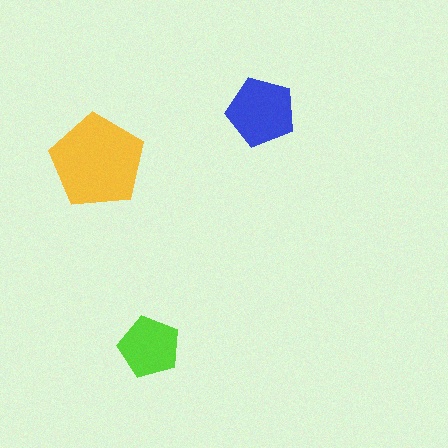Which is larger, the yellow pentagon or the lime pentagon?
The yellow one.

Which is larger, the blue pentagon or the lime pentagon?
The blue one.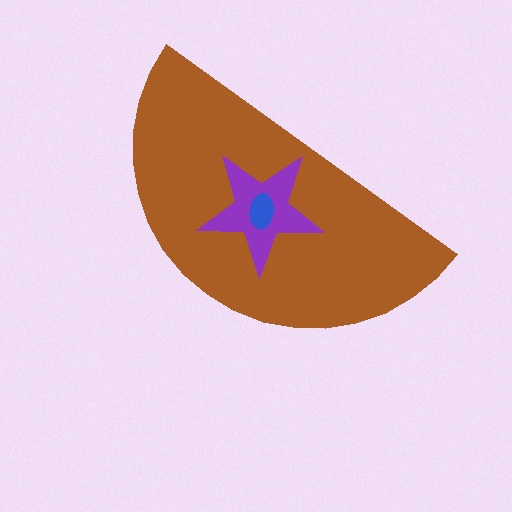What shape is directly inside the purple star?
The blue ellipse.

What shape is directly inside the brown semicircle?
The purple star.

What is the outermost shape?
The brown semicircle.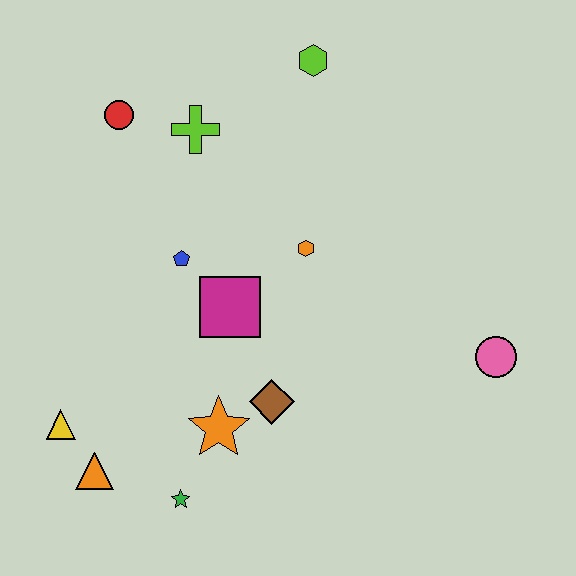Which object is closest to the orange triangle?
The yellow triangle is closest to the orange triangle.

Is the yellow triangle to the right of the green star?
No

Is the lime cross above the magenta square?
Yes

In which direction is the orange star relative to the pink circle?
The orange star is to the left of the pink circle.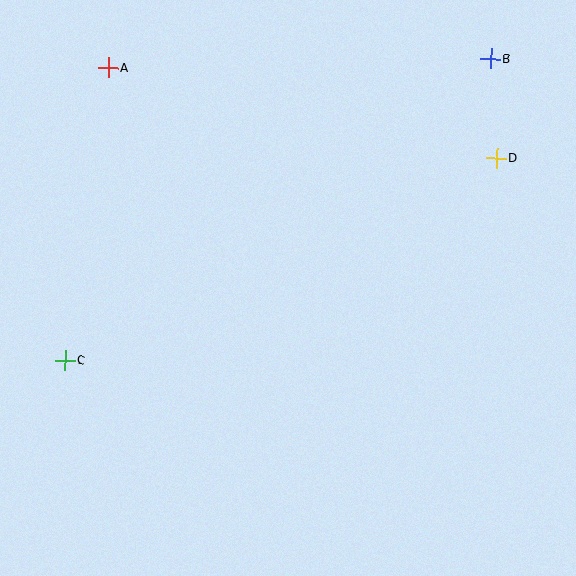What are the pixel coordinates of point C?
Point C is at (65, 360).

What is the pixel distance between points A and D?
The distance between A and D is 399 pixels.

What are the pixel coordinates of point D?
Point D is at (496, 158).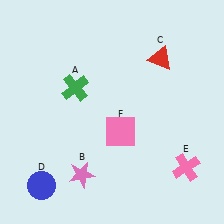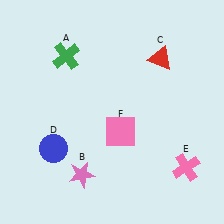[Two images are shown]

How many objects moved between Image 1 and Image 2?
2 objects moved between the two images.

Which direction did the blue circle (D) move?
The blue circle (D) moved up.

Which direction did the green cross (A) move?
The green cross (A) moved up.